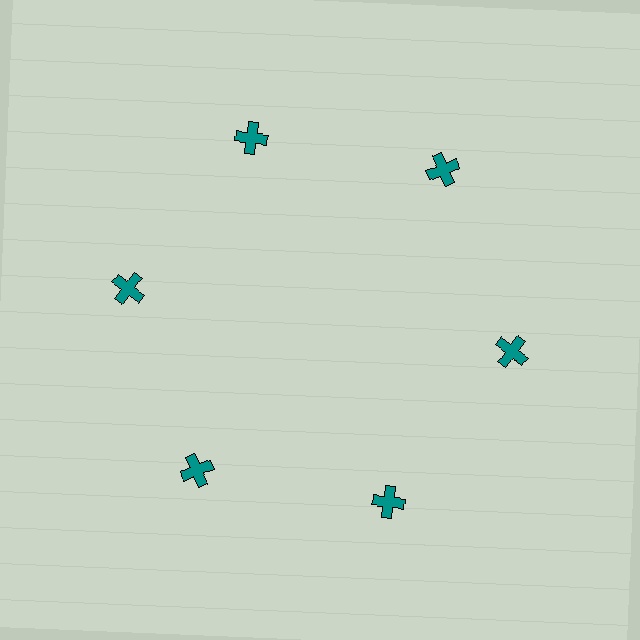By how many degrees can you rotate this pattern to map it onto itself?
The pattern maps onto itself every 60 degrees of rotation.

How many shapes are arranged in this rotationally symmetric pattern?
There are 6 shapes, arranged in 6 groups of 1.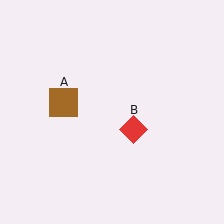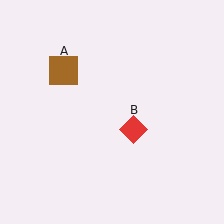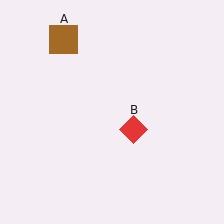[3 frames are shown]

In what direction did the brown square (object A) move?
The brown square (object A) moved up.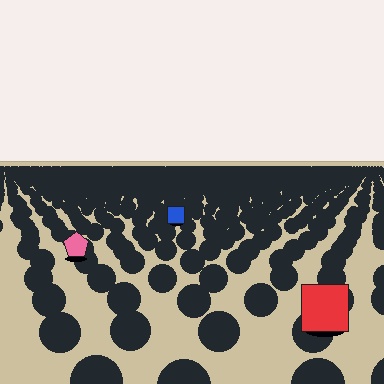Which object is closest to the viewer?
The red square is closest. The texture marks near it are larger and more spread out.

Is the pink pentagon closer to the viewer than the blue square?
Yes. The pink pentagon is closer — you can tell from the texture gradient: the ground texture is coarser near it.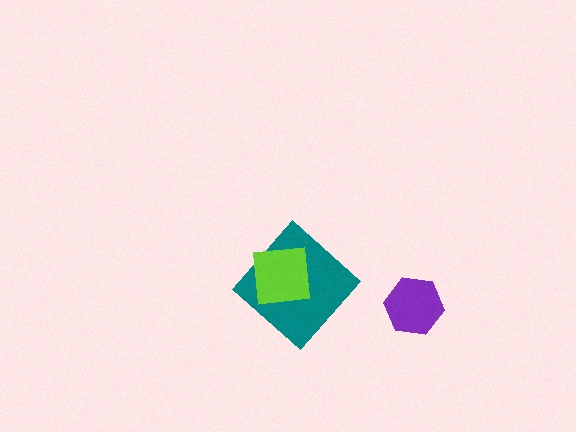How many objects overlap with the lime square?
1 object overlaps with the lime square.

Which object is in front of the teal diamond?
The lime square is in front of the teal diamond.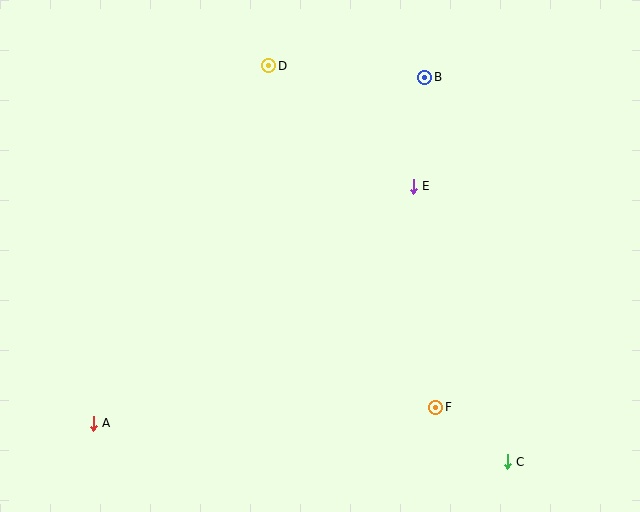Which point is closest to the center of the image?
Point E at (413, 186) is closest to the center.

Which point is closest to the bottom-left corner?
Point A is closest to the bottom-left corner.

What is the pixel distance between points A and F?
The distance between A and F is 343 pixels.